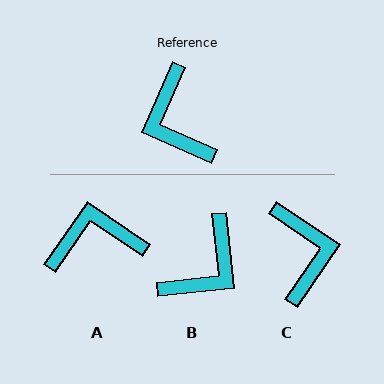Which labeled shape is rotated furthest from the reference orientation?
C, about 170 degrees away.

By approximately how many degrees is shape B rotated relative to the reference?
Approximately 120 degrees counter-clockwise.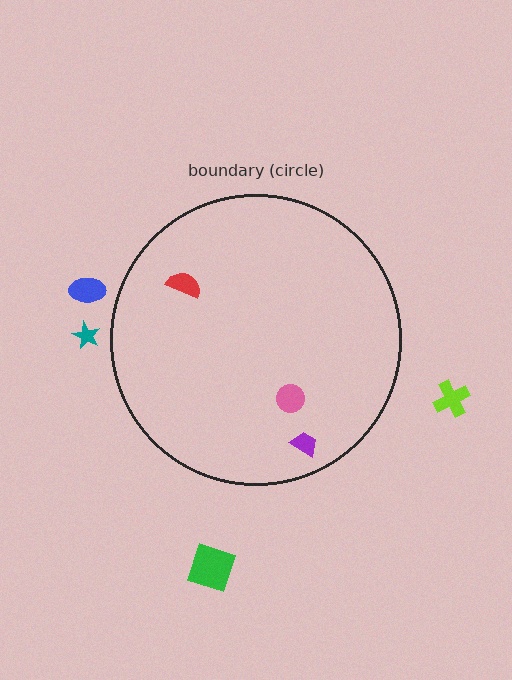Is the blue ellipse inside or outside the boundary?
Outside.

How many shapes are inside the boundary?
3 inside, 4 outside.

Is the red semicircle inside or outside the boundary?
Inside.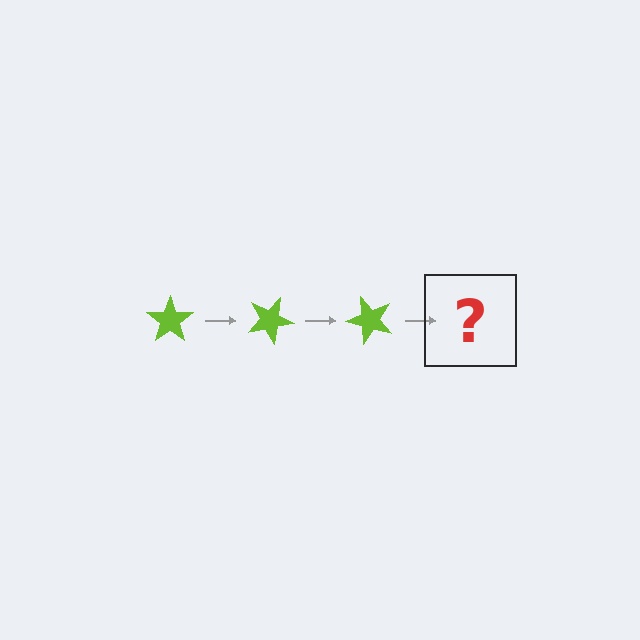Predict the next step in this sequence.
The next step is a lime star rotated 75 degrees.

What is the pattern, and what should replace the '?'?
The pattern is that the star rotates 25 degrees each step. The '?' should be a lime star rotated 75 degrees.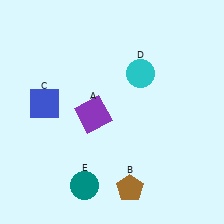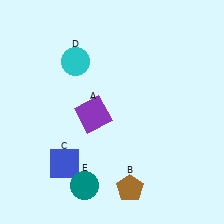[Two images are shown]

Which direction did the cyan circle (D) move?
The cyan circle (D) moved left.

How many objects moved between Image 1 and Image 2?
2 objects moved between the two images.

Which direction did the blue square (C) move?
The blue square (C) moved down.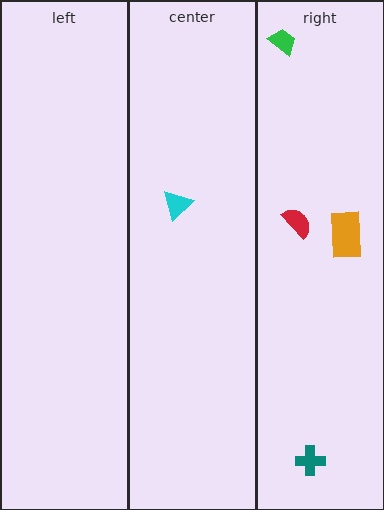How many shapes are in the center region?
1.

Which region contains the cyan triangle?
The center region.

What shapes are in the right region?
The red semicircle, the teal cross, the orange rectangle, the green trapezoid.